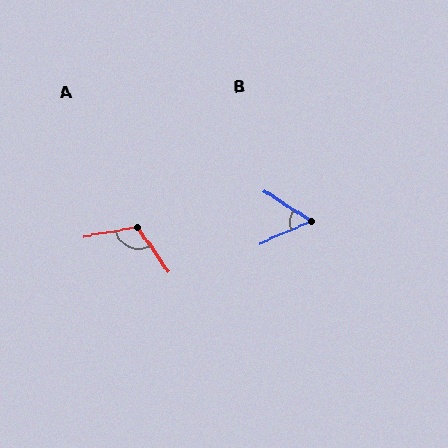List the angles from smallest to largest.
B (56°), A (115°).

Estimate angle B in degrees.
Approximately 56 degrees.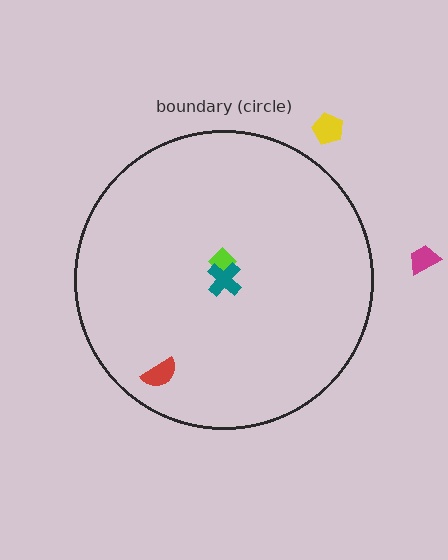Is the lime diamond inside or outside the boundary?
Inside.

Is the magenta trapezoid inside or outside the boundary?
Outside.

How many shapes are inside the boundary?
3 inside, 2 outside.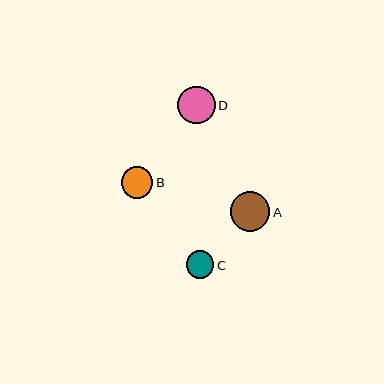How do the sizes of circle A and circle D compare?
Circle A and circle D are approximately the same size.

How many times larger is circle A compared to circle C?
Circle A is approximately 1.4 times the size of circle C.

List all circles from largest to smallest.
From largest to smallest: A, D, B, C.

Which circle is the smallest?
Circle C is the smallest with a size of approximately 27 pixels.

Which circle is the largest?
Circle A is the largest with a size of approximately 39 pixels.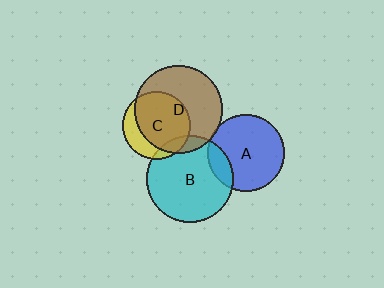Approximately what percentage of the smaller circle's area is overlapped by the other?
Approximately 5%.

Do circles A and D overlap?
Yes.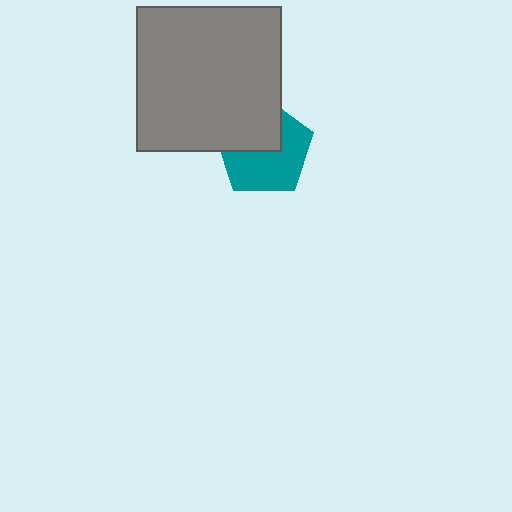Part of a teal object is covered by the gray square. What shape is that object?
It is a pentagon.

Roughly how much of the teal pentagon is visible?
About half of it is visible (roughly 60%).